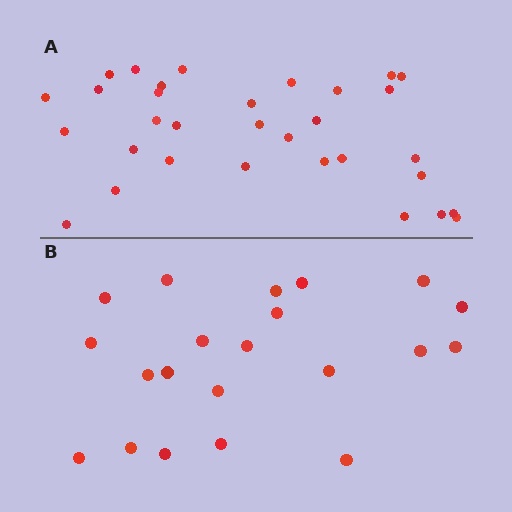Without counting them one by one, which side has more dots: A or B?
Region A (the top region) has more dots.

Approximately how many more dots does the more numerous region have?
Region A has roughly 12 or so more dots than region B.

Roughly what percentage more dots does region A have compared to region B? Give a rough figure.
About 50% more.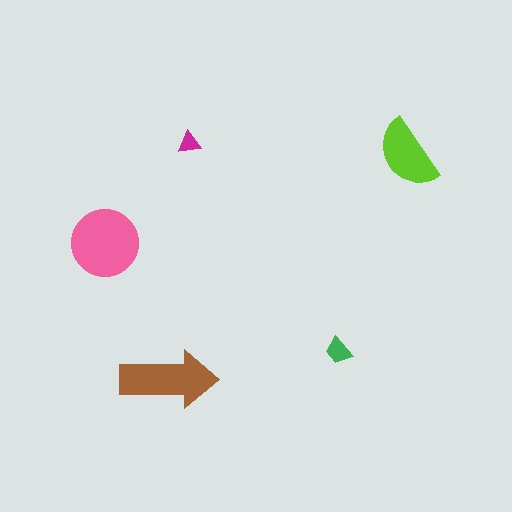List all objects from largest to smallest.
The pink circle, the brown arrow, the lime semicircle, the green trapezoid, the magenta triangle.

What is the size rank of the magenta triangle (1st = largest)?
5th.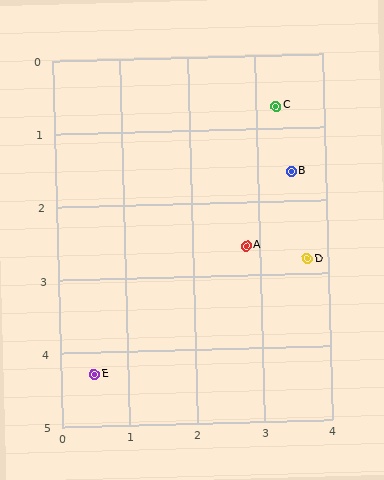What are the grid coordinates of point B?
Point B is at approximately (3.5, 1.6).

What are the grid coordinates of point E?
Point E is at approximately (0.5, 4.3).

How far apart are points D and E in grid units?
Points D and E are about 3.5 grid units apart.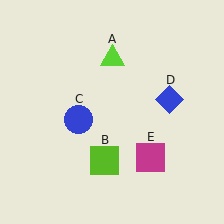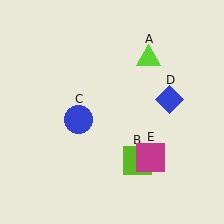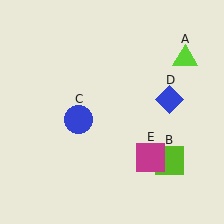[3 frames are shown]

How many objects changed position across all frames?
2 objects changed position: lime triangle (object A), lime square (object B).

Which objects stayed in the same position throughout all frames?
Blue circle (object C) and blue diamond (object D) and magenta square (object E) remained stationary.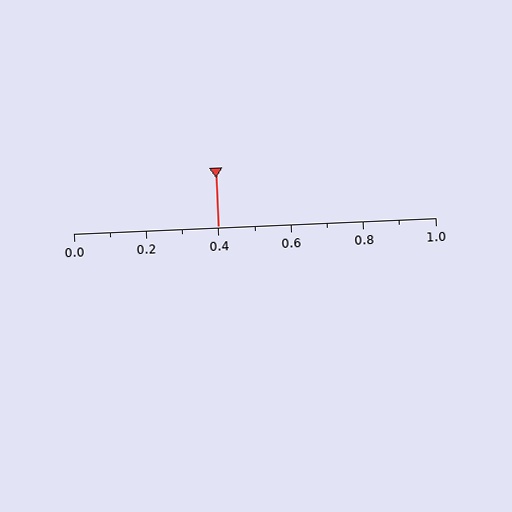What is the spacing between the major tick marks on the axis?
The major ticks are spaced 0.2 apart.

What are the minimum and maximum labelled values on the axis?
The axis runs from 0.0 to 1.0.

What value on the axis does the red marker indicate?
The marker indicates approximately 0.4.